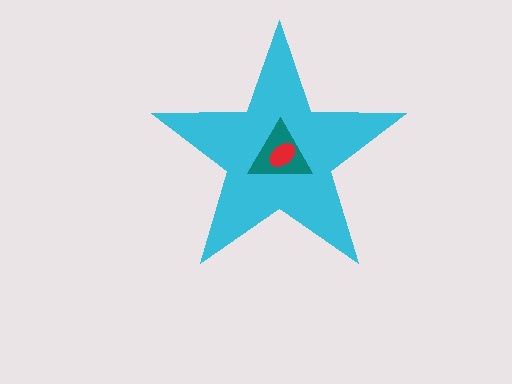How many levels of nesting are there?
3.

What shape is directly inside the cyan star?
The teal triangle.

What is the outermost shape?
The cyan star.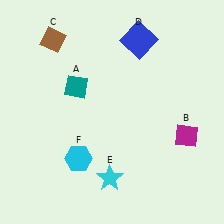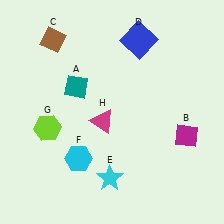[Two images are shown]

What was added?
A lime hexagon (G), a magenta triangle (H) were added in Image 2.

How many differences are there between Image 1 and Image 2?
There are 2 differences between the two images.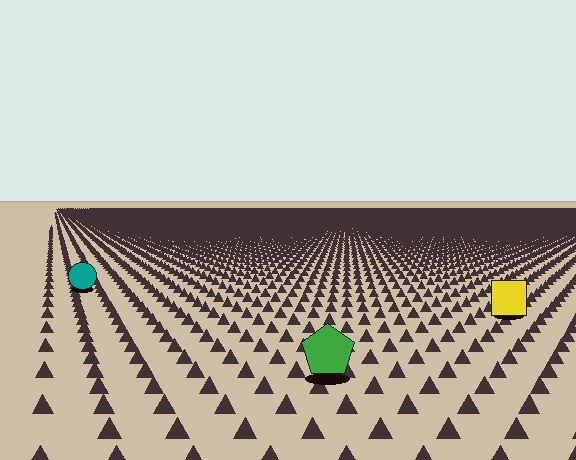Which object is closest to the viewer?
The green pentagon is closest. The texture marks near it are larger and more spread out.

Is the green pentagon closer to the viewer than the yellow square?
Yes. The green pentagon is closer — you can tell from the texture gradient: the ground texture is coarser near it.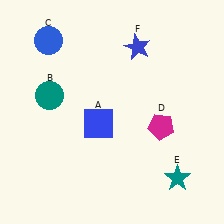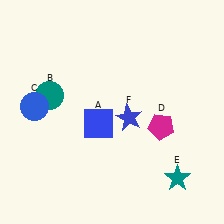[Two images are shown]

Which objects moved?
The objects that moved are: the blue circle (C), the blue star (F).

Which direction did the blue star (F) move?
The blue star (F) moved down.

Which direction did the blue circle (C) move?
The blue circle (C) moved down.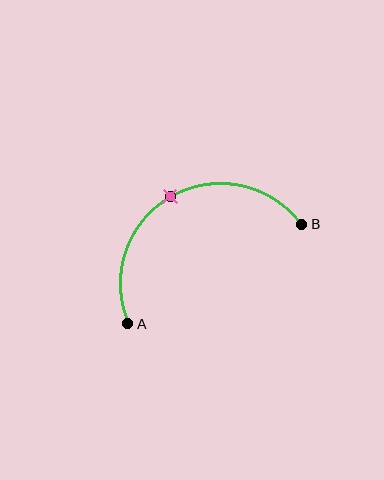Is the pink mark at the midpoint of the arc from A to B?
Yes. The pink mark lies on the arc at equal arc-length from both A and B — it is the arc midpoint.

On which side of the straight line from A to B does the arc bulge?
The arc bulges above the straight line connecting A and B.